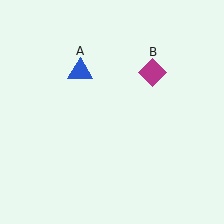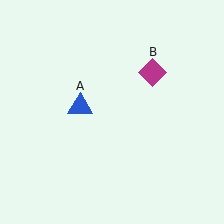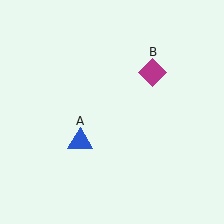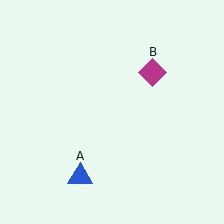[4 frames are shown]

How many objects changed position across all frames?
1 object changed position: blue triangle (object A).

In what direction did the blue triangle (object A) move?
The blue triangle (object A) moved down.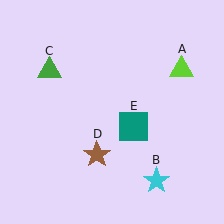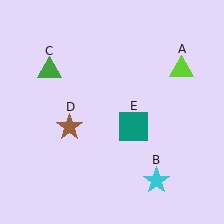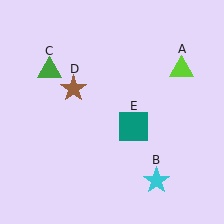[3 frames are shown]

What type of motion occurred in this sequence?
The brown star (object D) rotated clockwise around the center of the scene.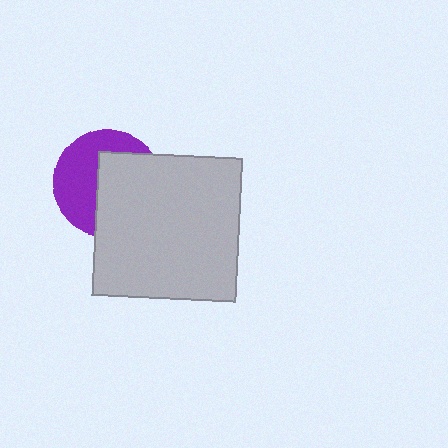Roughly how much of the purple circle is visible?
About half of it is visible (roughly 48%).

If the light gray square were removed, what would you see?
You would see the complete purple circle.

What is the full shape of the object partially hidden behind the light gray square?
The partially hidden object is a purple circle.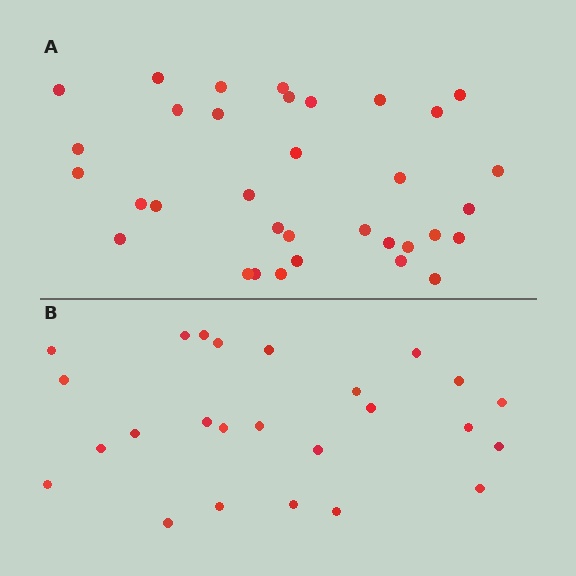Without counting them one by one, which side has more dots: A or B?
Region A (the top region) has more dots.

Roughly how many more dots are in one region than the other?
Region A has roughly 8 or so more dots than region B.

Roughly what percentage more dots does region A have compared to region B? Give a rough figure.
About 35% more.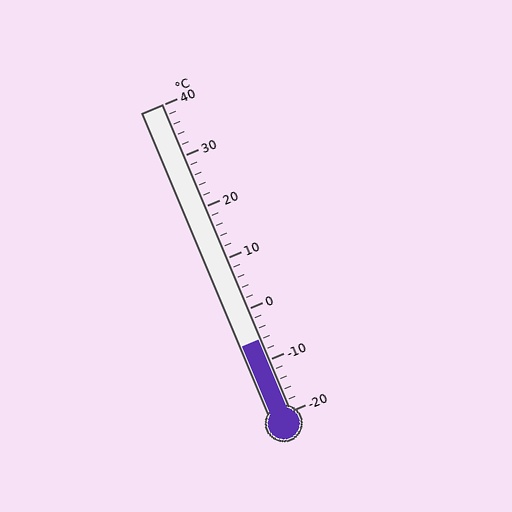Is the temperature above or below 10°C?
The temperature is below 10°C.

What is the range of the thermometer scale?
The thermometer scale ranges from -20°C to 40°C.